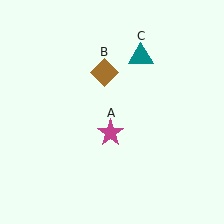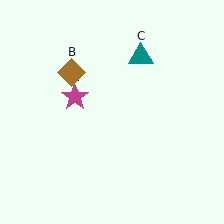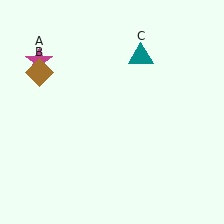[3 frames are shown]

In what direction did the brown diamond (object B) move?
The brown diamond (object B) moved left.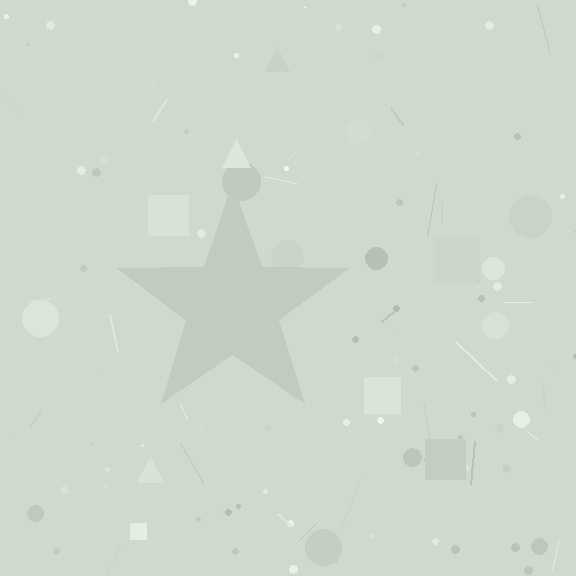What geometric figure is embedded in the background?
A star is embedded in the background.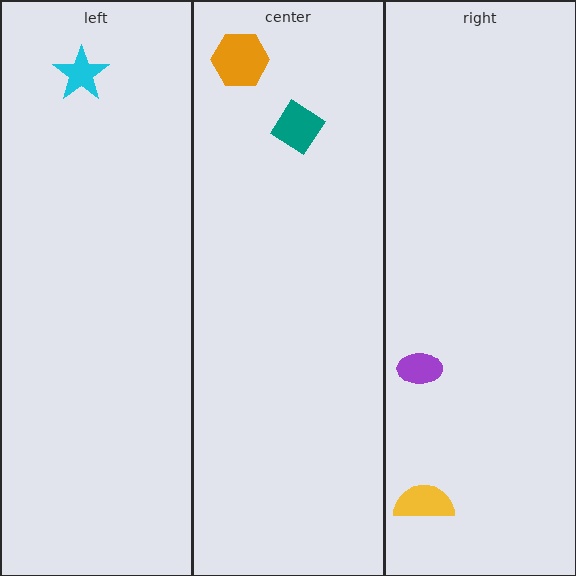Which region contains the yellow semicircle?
The right region.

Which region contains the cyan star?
The left region.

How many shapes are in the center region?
2.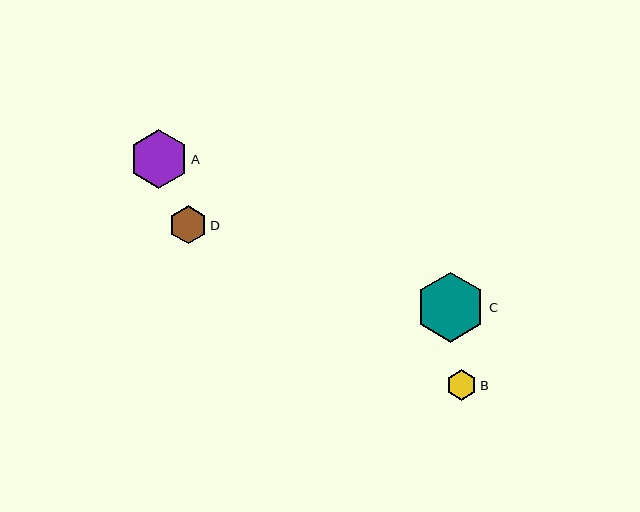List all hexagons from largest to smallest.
From largest to smallest: C, A, D, B.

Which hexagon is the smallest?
Hexagon B is the smallest with a size of approximately 31 pixels.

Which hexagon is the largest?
Hexagon C is the largest with a size of approximately 70 pixels.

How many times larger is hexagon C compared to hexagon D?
Hexagon C is approximately 1.8 times the size of hexagon D.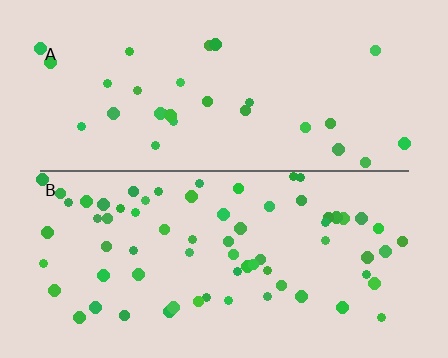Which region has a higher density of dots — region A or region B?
B (the bottom).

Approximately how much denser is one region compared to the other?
Approximately 2.3× — region B over region A.